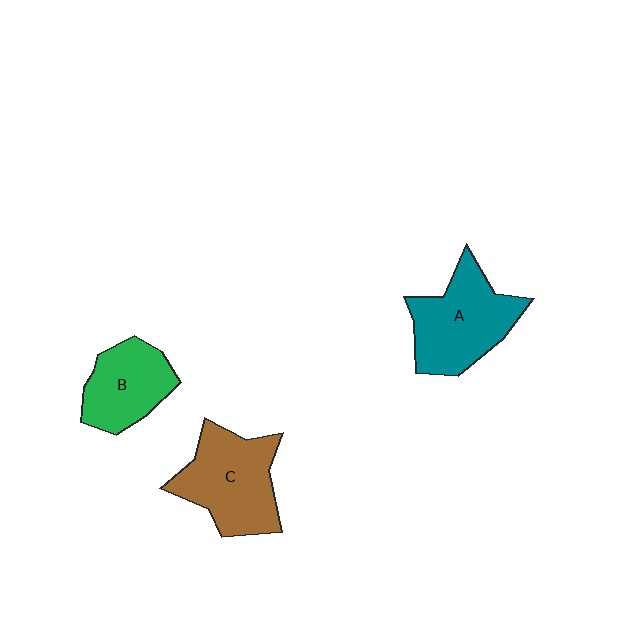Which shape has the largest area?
Shape C (brown).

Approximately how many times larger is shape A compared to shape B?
Approximately 1.3 times.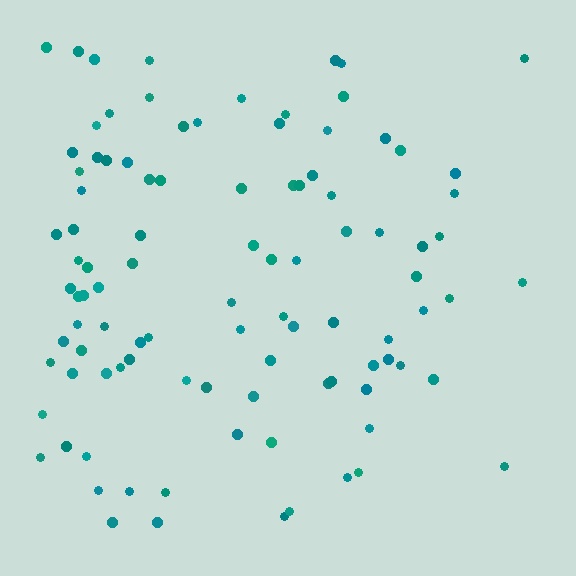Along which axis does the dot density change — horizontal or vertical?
Horizontal.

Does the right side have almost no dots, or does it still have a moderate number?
Still a moderate number, just noticeably fewer than the left.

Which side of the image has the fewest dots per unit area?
The right.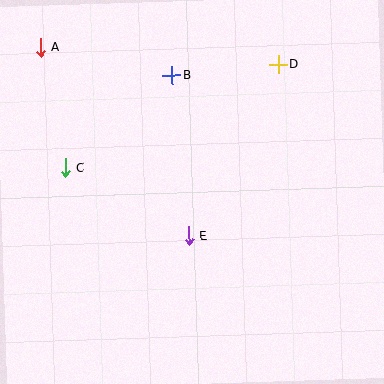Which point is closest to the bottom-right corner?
Point E is closest to the bottom-right corner.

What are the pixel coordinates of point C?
Point C is at (65, 168).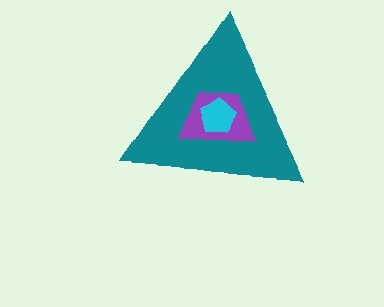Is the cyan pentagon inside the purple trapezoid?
Yes.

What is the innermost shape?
The cyan pentagon.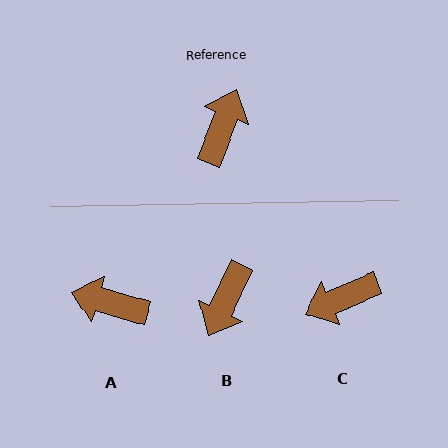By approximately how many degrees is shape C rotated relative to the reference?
Approximately 134 degrees counter-clockwise.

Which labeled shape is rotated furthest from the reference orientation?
B, about 176 degrees away.